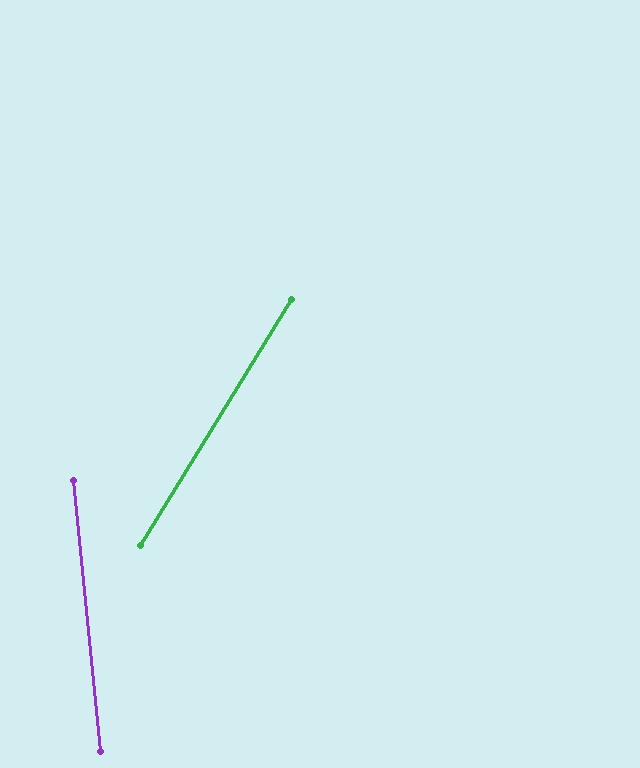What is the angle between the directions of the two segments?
Approximately 37 degrees.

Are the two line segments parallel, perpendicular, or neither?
Neither parallel nor perpendicular — they differ by about 37°.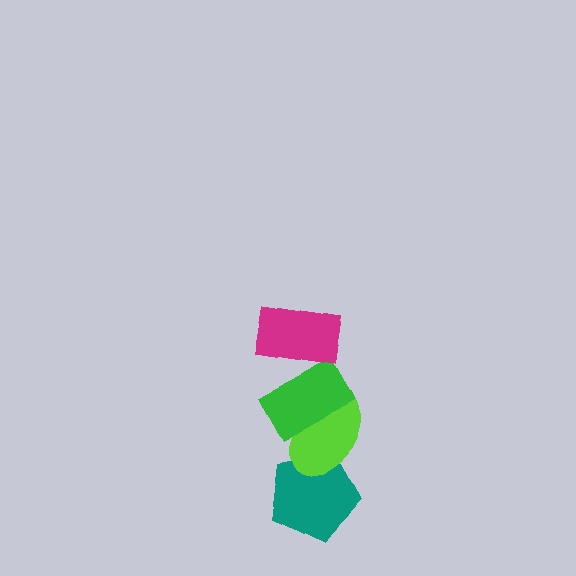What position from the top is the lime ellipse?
The lime ellipse is 3rd from the top.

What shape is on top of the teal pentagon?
The lime ellipse is on top of the teal pentagon.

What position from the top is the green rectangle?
The green rectangle is 2nd from the top.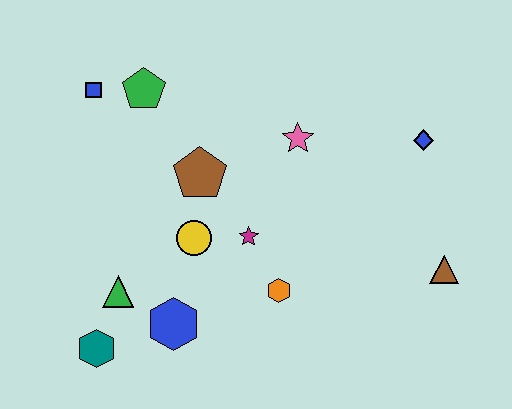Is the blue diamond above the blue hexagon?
Yes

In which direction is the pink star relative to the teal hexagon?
The pink star is above the teal hexagon.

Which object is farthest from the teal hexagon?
The blue diamond is farthest from the teal hexagon.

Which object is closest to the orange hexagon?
The magenta star is closest to the orange hexagon.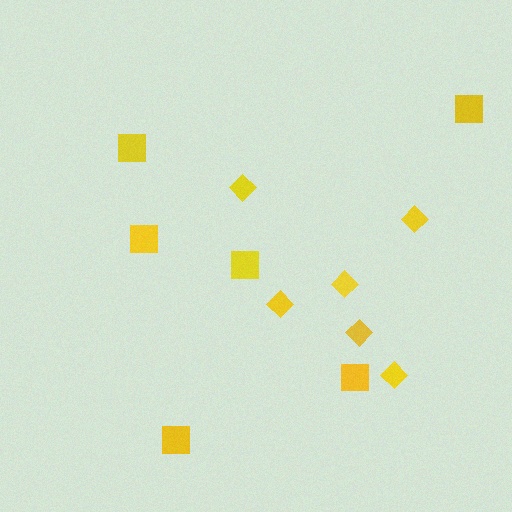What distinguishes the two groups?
There are 2 groups: one group of squares (6) and one group of diamonds (6).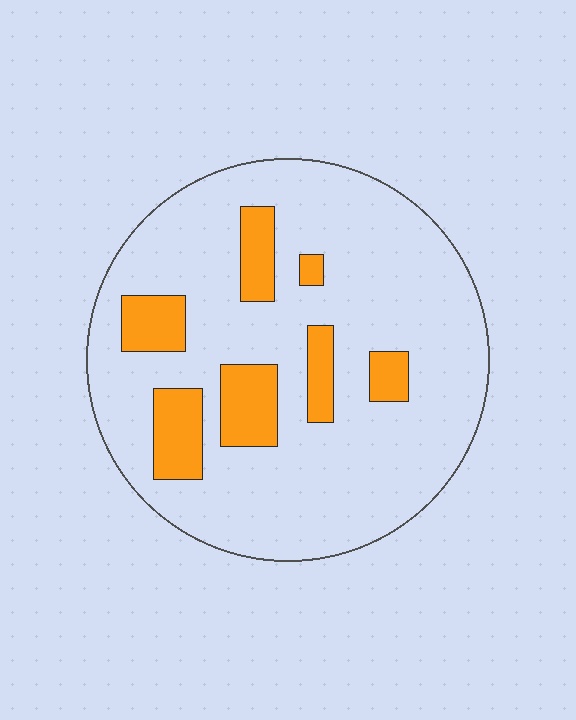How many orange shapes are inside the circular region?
7.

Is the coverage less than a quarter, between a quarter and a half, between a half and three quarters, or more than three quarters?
Less than a quarter.